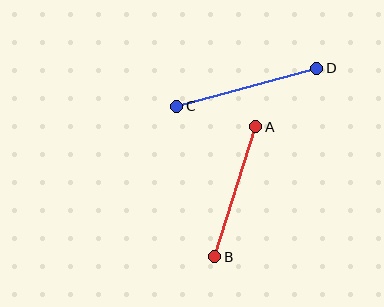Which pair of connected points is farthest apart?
Points C and D are farthest apart.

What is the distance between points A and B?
The distance is approximately 136 pixels.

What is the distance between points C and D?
The distance is approximately 145 pixels.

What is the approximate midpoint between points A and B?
The midpoint is at approximately (235, 192) pixels.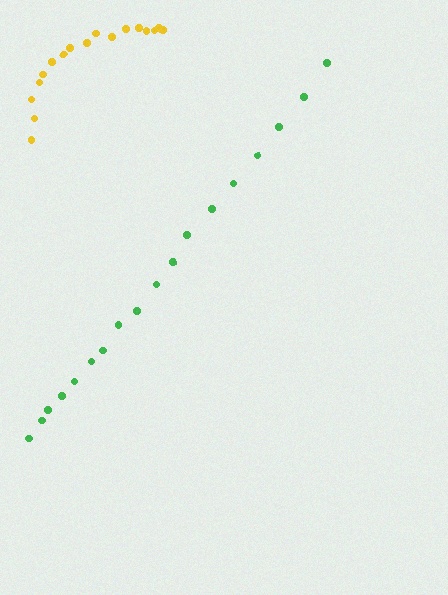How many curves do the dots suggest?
There are 2 distinct paths.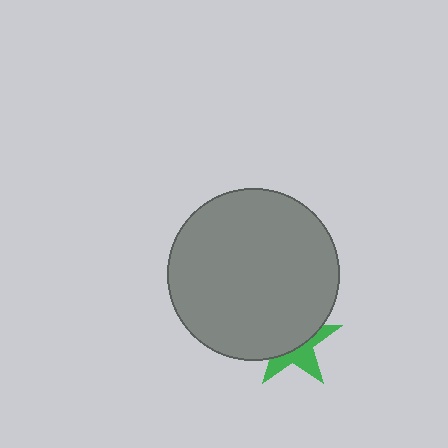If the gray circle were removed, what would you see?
You would see the complete green star.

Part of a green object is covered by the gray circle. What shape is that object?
It is a star.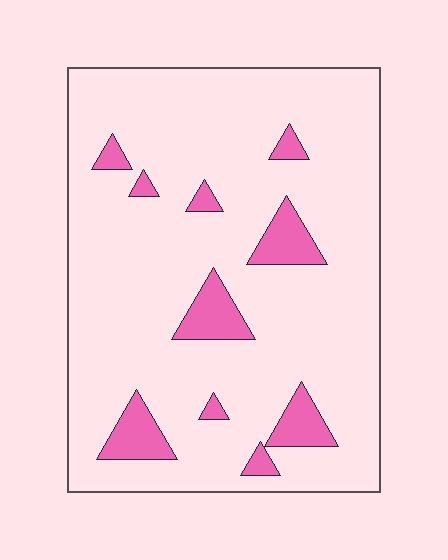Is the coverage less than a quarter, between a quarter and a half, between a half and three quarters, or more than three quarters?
Less than a quarter.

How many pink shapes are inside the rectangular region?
10.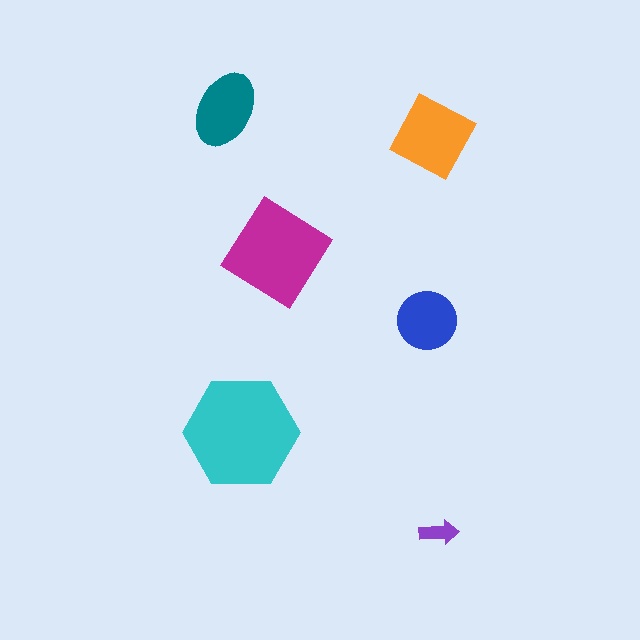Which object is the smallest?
The purple arrow.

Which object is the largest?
The cyan hexagon.